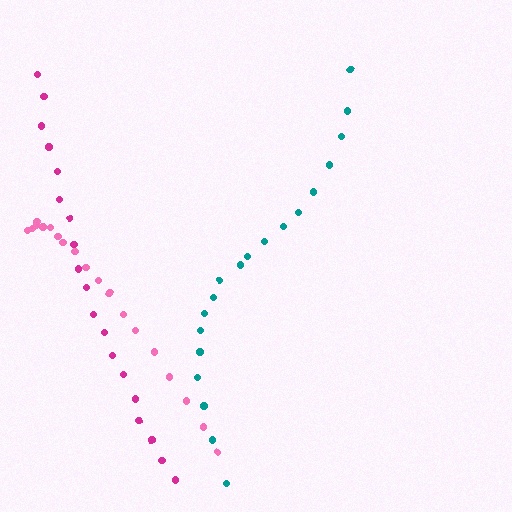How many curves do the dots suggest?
There are 3 distinct paths.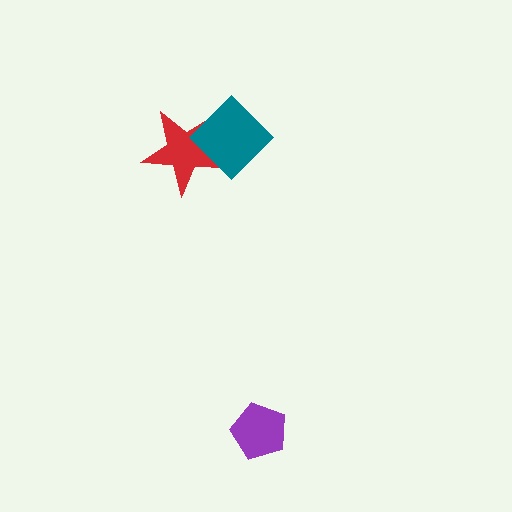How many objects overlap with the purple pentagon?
0 objects overlap with the purple pentagon.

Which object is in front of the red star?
The teal diamond is in front of the red star.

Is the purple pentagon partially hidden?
No, no other shape covers it.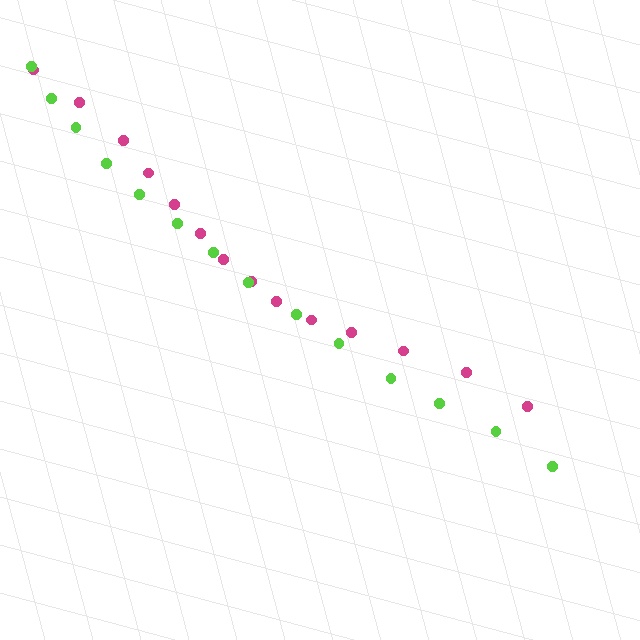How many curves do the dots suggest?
There are 2 distinct paths.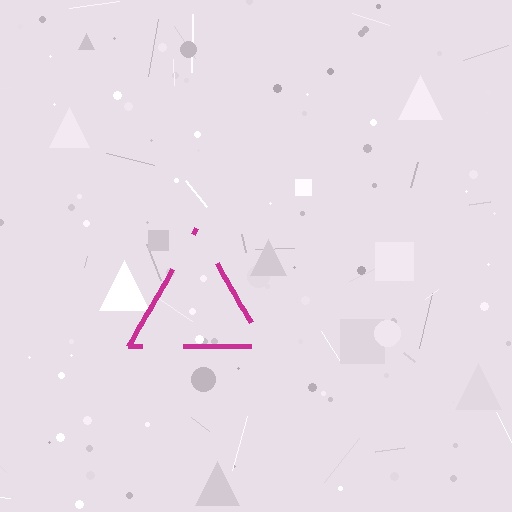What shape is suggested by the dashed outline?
The dashed outline suggests a triangle.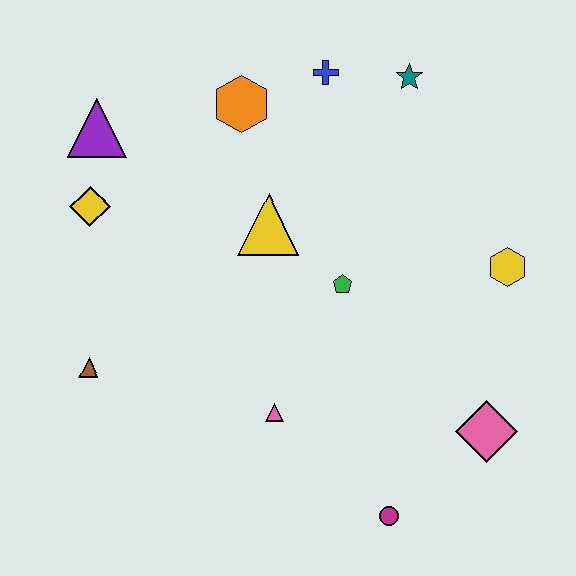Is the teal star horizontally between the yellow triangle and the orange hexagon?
No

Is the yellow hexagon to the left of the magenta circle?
No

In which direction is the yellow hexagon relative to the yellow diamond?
The yellow hexagon is to the right of the yellow diamond.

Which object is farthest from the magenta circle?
The purple triangle is farthest from the magenta circle.